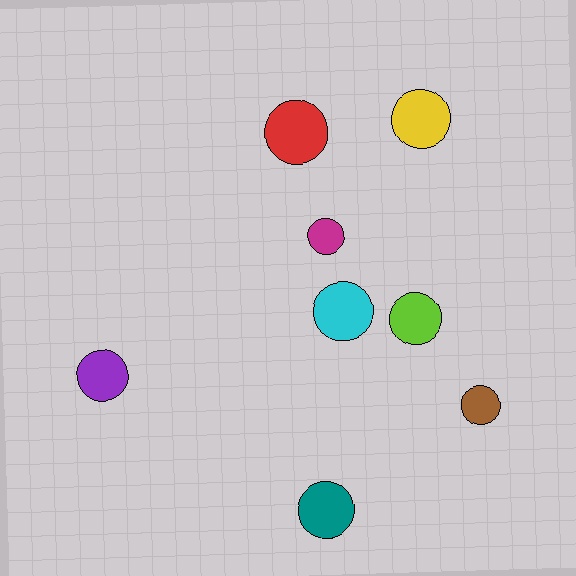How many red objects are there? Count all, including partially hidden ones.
There is 1 red object.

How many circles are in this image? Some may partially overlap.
There are 8 circles.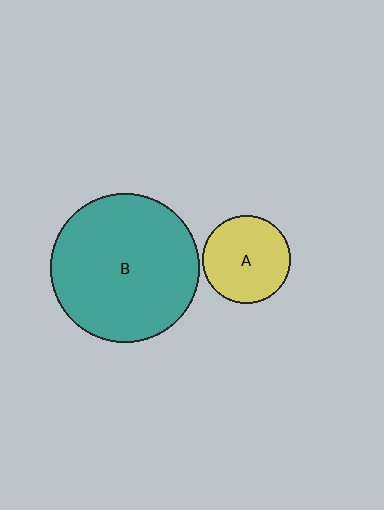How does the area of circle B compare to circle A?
Approximately 2.9 times.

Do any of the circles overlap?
No, none of the circles overlap.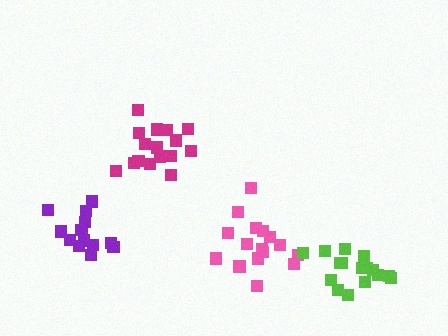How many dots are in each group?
Group 1: 13 dots, Group 2: 16 dots, Group 3: 16 dots, Group 4: 16 dots (61 total).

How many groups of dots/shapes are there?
There are 4 groups.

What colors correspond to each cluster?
The clusters are colored: purple, pink, magenta, lime.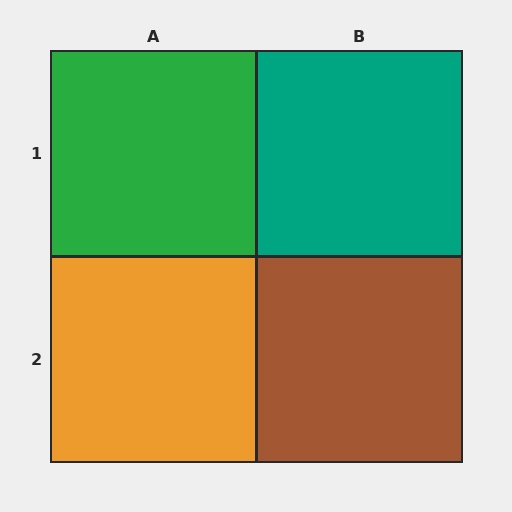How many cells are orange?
1 cell is orange.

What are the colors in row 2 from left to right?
Orange, brown.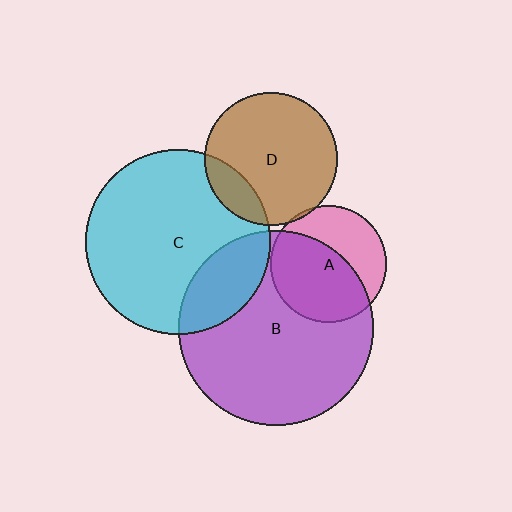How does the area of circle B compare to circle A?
Approximately 2.8 times.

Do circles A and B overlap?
Yes.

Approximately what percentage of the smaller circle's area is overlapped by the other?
Approximately 60%.